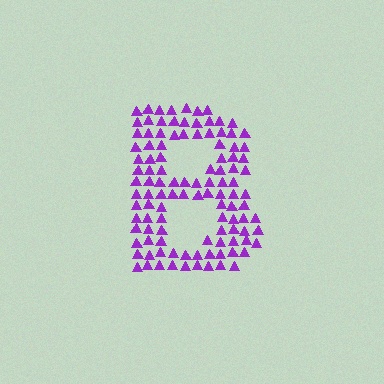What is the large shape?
The large shape is the letter B.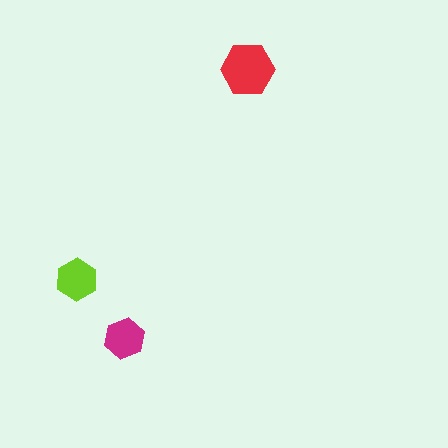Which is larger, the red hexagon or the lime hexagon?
The red one.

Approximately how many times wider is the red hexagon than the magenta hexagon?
About 1.5 times wider.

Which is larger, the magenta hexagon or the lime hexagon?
The lime one.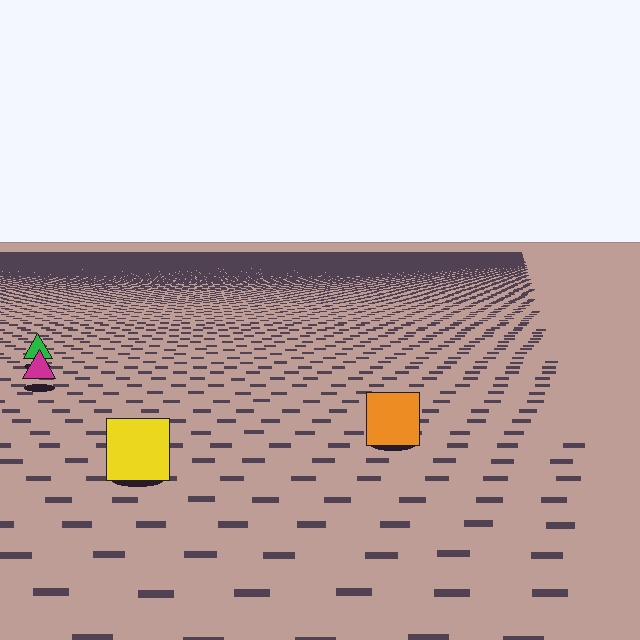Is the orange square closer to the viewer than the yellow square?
No. The yellow square is closer — you can tell from the texture gradient: the ground texture is coarser near it.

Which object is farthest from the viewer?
The green triangle is farthest from the viewer. It appears smaller and the ground texture around it is denser.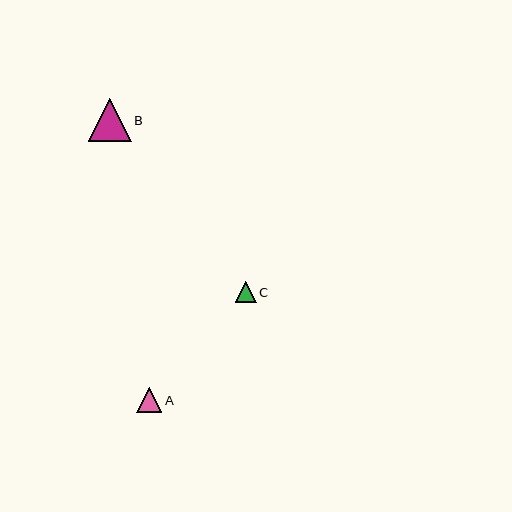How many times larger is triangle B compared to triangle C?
Triangle B is approximately 2.1 times the size of triangle C.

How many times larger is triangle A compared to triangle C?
Triangle A is approximately 1.2 times the size of triangle C.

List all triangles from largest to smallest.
From largest to smallest: B, A, C.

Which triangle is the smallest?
Triangle C is the smallest with a size of approximately 21 pixels.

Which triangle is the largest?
Triangle B is the largest with a size of approximately 43 pixels.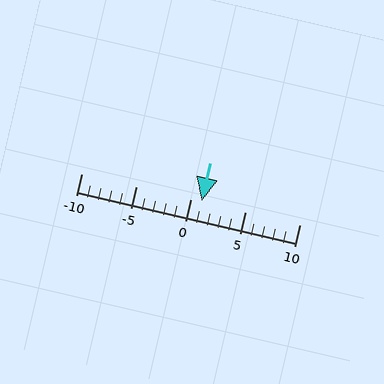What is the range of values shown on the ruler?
The ruler shows values from -10 to 10.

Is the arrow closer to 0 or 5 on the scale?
The arrow is closer to 0.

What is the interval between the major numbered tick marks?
The major tick marks are spaced 5 units apart.